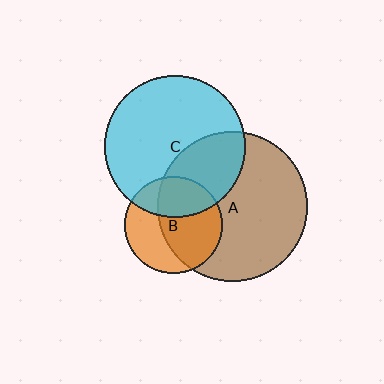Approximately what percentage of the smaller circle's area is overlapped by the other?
Approximately 35%.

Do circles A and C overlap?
Yes.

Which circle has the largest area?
Circle A (brown).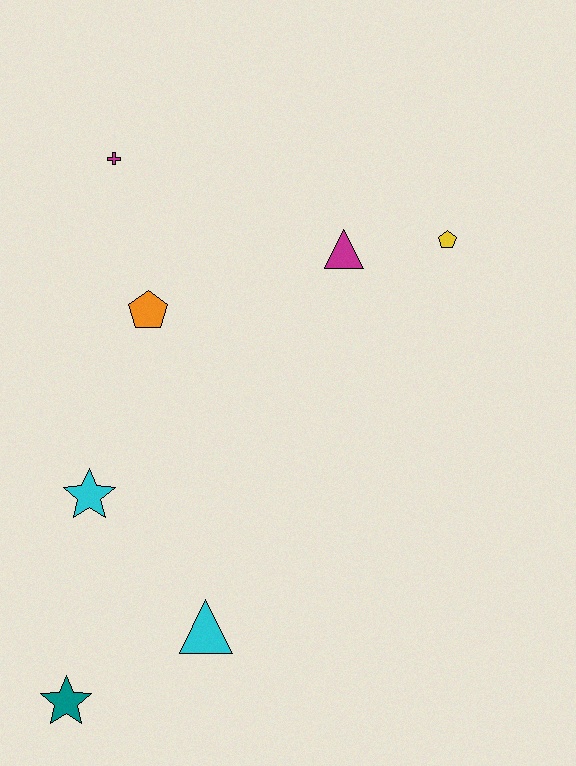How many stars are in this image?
There are 2 stars.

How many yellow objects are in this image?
There is 1 yellow object.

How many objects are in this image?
There are 7 objects.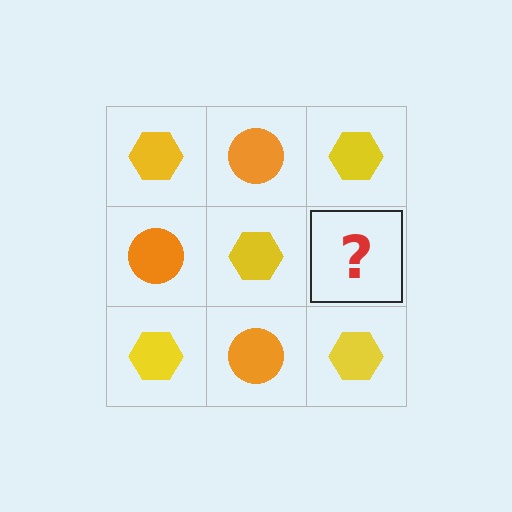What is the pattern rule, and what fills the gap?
The rule is that it alternates yellow hexagon and orange circle in a checkerboard pattern. The gap should be filled with an orange circle.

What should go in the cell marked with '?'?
The missing cell should contain an orange circle.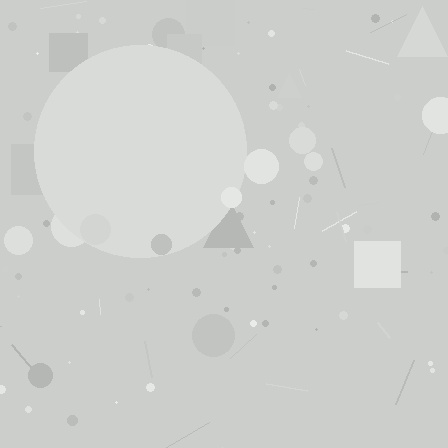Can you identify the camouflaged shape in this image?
The camouflaged shape is a circle.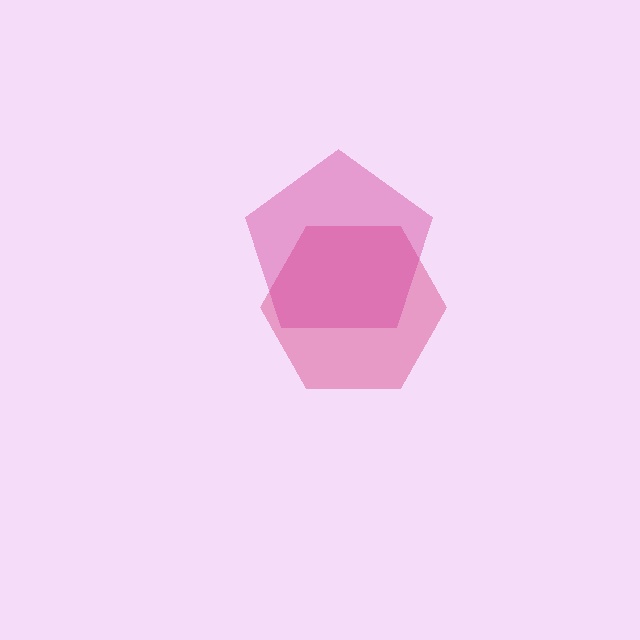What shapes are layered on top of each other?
The layered shapes are: a pink hexagon, a magenta pentagon.